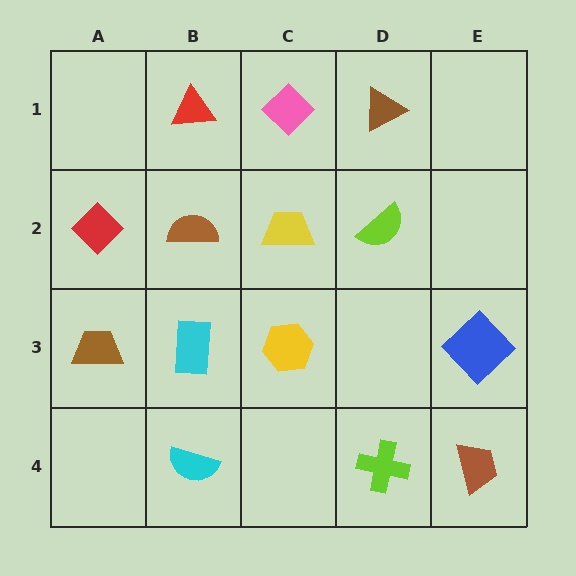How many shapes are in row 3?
4 shapes.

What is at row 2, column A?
A red diamond.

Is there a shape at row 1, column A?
No, that cell is empty.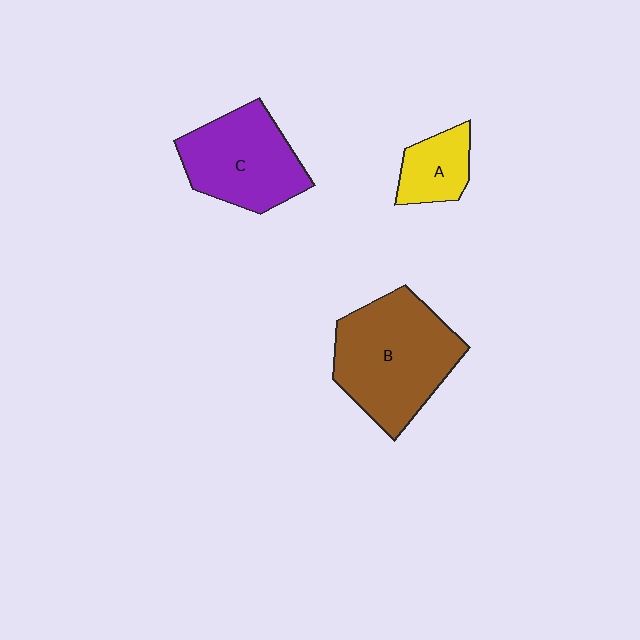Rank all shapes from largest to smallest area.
From largest to smallest: B (brown), C (purple), A (yellow).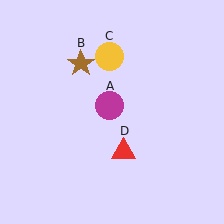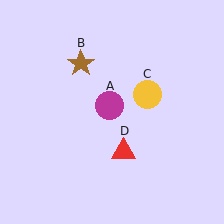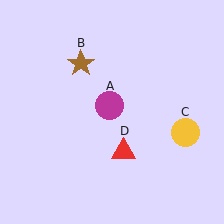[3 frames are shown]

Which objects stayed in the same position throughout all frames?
Magenta circle (object A) and brown star (object B) and red triangle (object D) remained stationary.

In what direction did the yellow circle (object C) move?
The yellow circle (object C) moved down and to the right.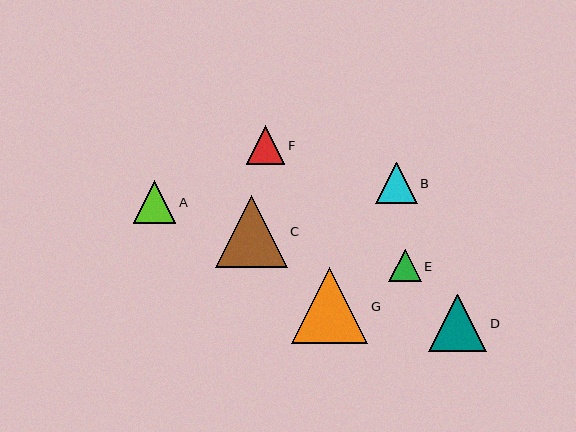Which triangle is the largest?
Triangle G is the largest with a size of approximately 76 pixels.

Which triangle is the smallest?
Triangle E is the smallest with a size of approximately 32 pixels.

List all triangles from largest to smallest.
From largest to smallest: G, C, D, A, B, F, E.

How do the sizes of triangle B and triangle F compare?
Triangle B and triangle F are approximately the same size.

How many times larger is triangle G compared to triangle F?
Triangle G is approximately 2.0 times the size of triangle F.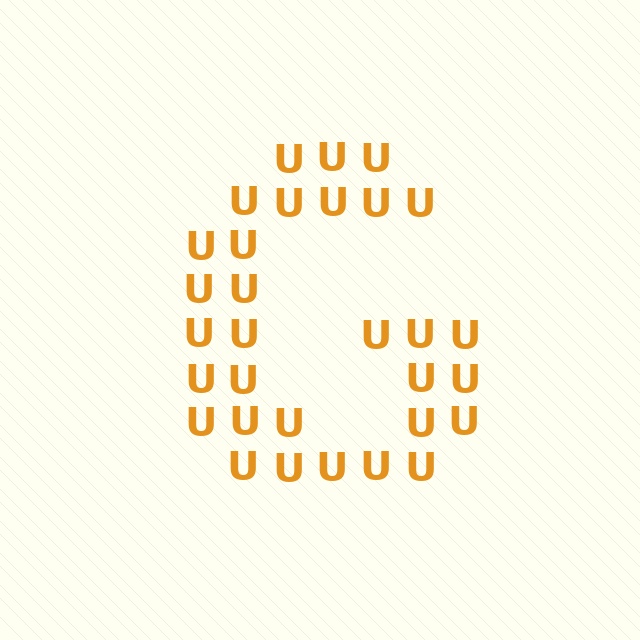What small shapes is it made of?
It is made of small letter U's.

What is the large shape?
The large shape is the letter G.